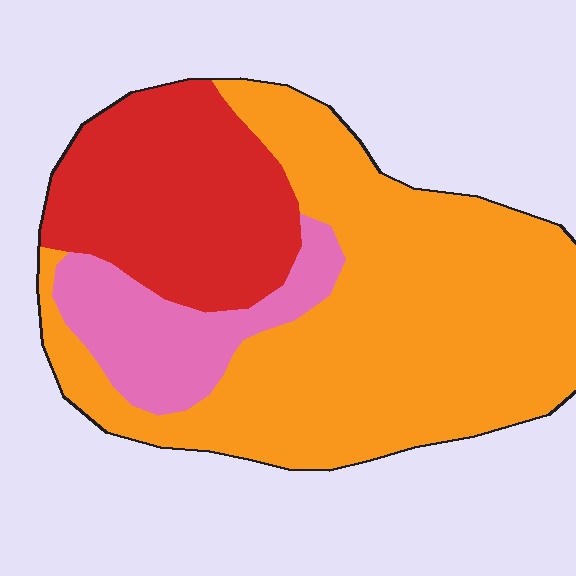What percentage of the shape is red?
Red covers roughly 25% of the shape.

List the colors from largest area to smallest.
From largest to smallest: orange, red, pink.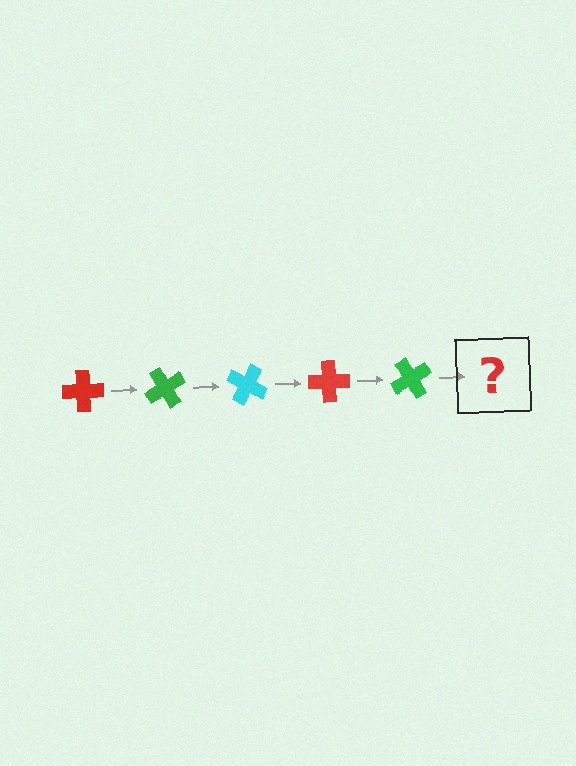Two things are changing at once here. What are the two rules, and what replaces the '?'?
The two rules are that it rotates 60 degrees each step and the color cycles through red, green, and cyan. The '?' should be a cyan cross, rotated 300 degrees from the start.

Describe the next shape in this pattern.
It should be a cyan cross, rotated 300 degrees from the start.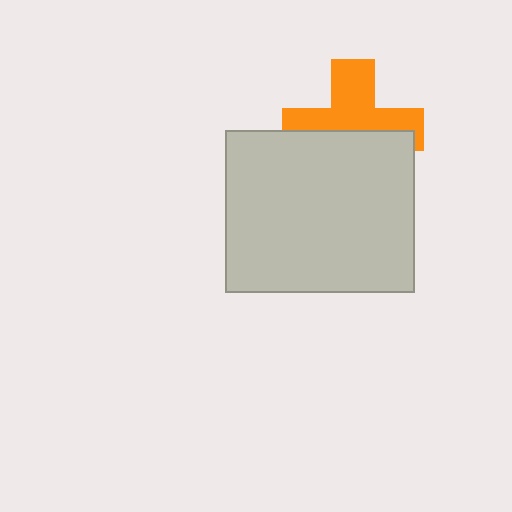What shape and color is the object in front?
The object in front is a light gray rectangle.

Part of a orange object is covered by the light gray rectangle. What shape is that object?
It is a cross.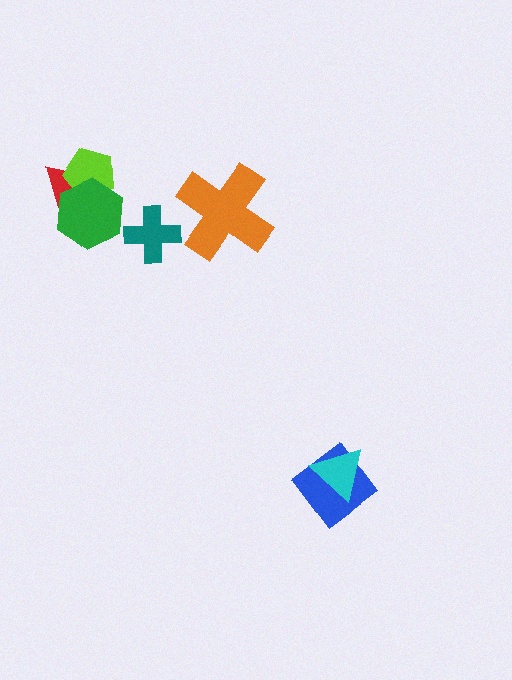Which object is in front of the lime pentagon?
The green hexagon is in front of the lime pentagon.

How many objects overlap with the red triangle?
2 objects overlap with the red triangle.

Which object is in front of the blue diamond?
The cyan triangle is in front of the blue diamond.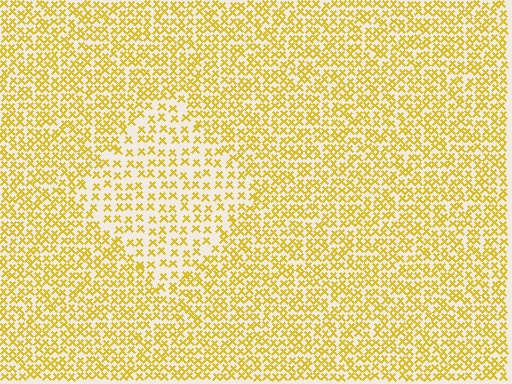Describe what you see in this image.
The image contains small yellow elements arranged at two different densities. A diamond-shaped region is visible where the elements are less densely packed than the surrounding area.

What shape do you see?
I see a diamond.